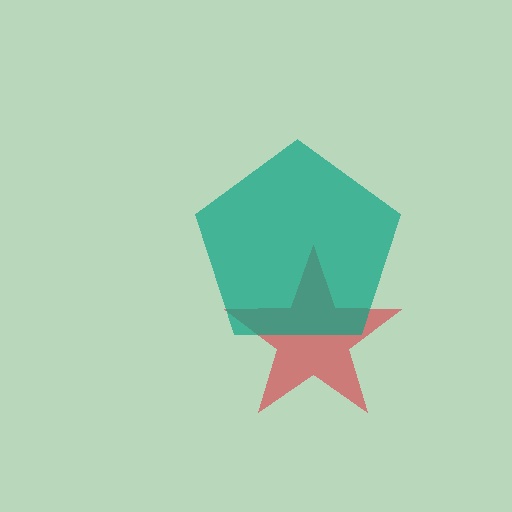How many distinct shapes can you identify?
There are 2 distinct shapes: a red star, a teal pentagon.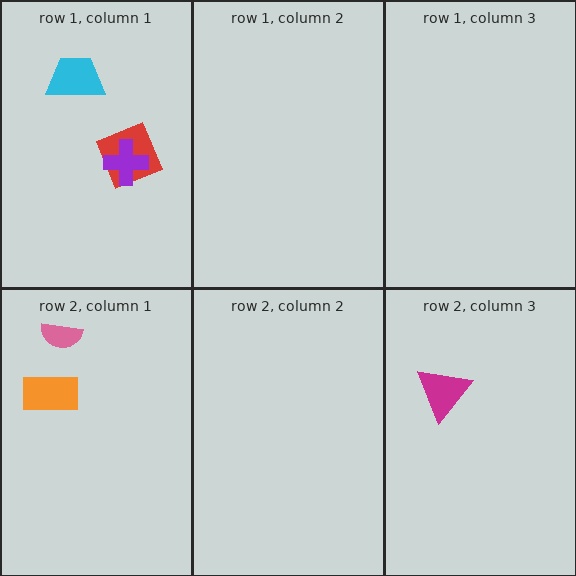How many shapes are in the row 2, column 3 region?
1.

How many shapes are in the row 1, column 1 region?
3.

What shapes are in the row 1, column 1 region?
The cyan trapezoid, the red square, the purple cross.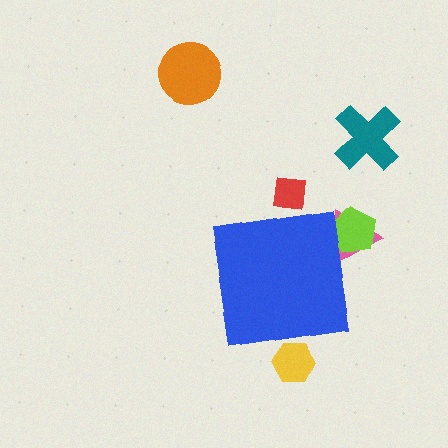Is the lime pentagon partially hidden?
Yes, the lime pentagon is partially hidden behind the blue square.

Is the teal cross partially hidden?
No, the teal cross is fully visible.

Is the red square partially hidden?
Yes, the red square is partially hidden behind the blue square.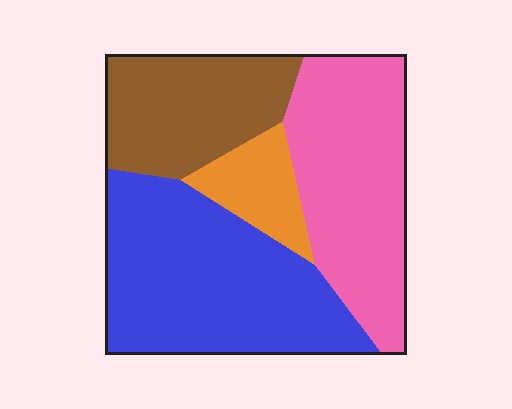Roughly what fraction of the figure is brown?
Brown takes up about one fifth (1/5) of the figure.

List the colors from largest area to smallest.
From largest to smallest: blue, pink, brown, orange.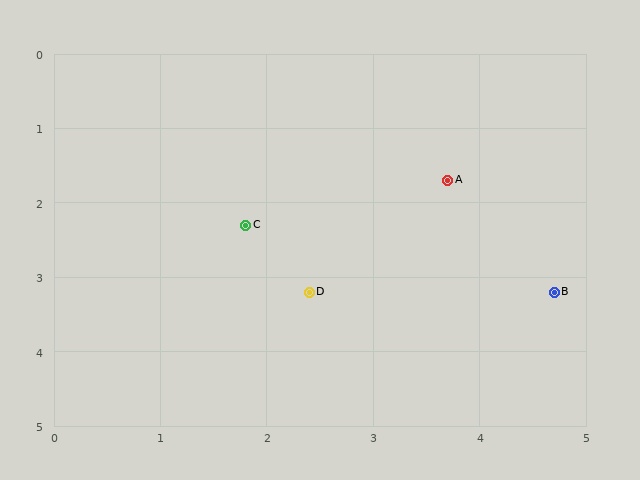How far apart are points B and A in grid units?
Points B and A are about 1.8 grid units apart.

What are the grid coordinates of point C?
Point C is at approximately (1.8, 2.3).